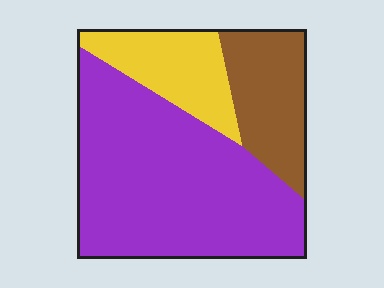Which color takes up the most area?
Purple, at roughly 60%.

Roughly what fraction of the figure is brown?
Brown takes up about one fifth (1/5) of the figure.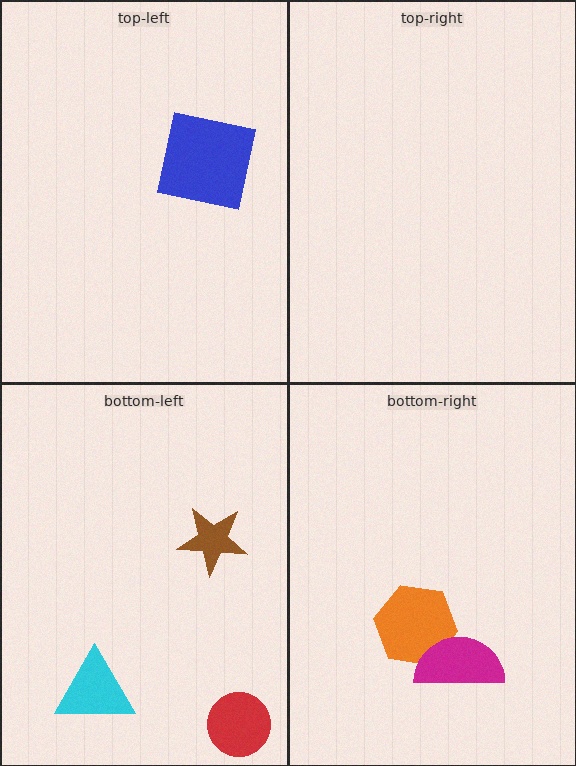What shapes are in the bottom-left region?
The cyan triangle, the brown star, the red circle.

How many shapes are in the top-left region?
1.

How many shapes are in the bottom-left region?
3.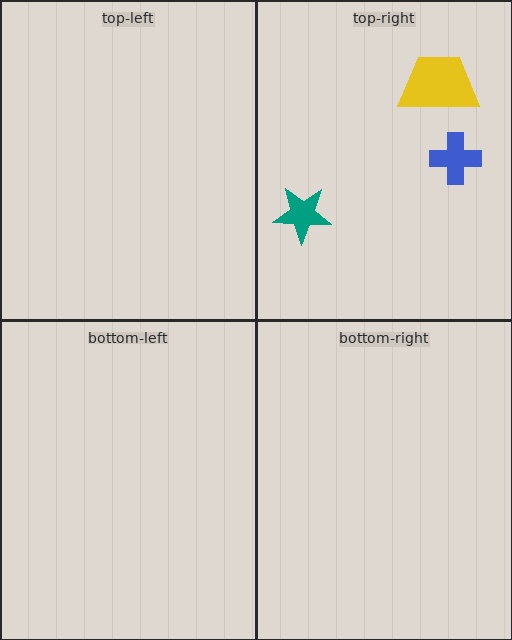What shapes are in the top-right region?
The teal star, the blue cross, the yellow trapezoid.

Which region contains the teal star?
The top-right region.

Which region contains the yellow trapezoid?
The top-right region.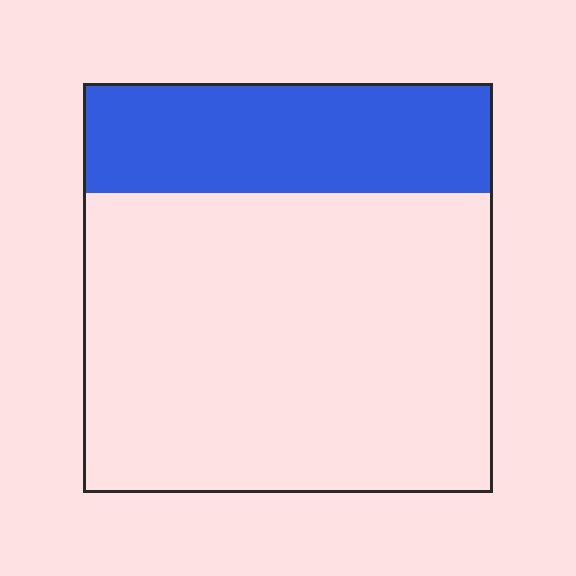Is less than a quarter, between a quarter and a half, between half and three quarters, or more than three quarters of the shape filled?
Between a quarter and a half.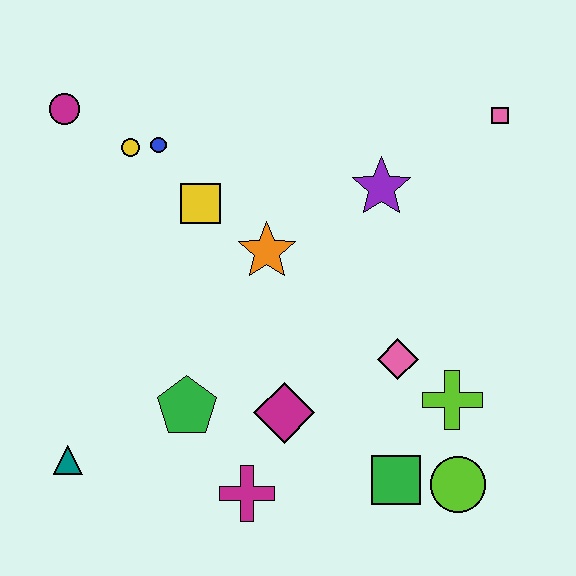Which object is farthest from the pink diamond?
The magenta circle is farthest from the pink diamond.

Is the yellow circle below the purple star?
No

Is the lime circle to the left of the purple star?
No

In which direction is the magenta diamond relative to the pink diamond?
The magenta diamond is to the left of the pink diamond.